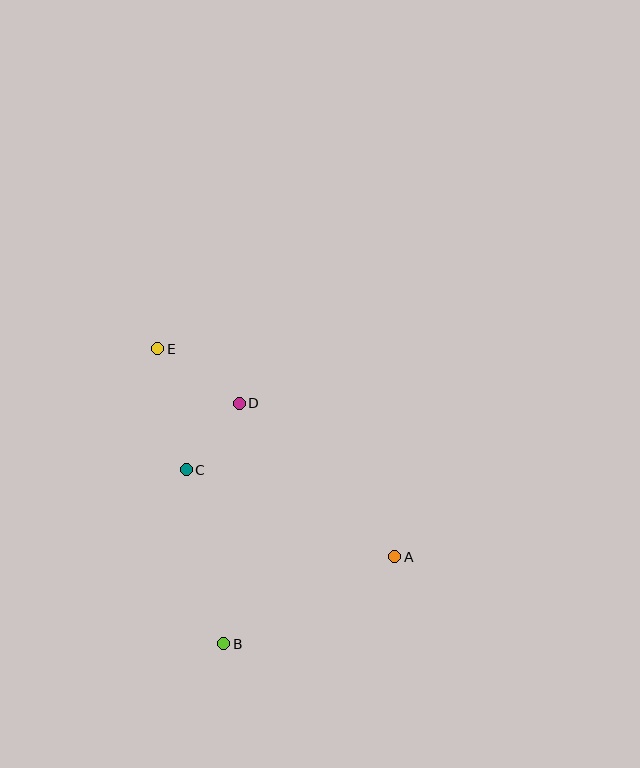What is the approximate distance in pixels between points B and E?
The distance between B and E is approximately 302 pixels.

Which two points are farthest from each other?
Points A and E are farthest from each other.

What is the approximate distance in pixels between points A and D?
The distance between A and D is approximately 218 pixels.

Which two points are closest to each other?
Points C and D are closest to each other.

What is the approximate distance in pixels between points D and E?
The distance between D and E is approximately 98 pixels.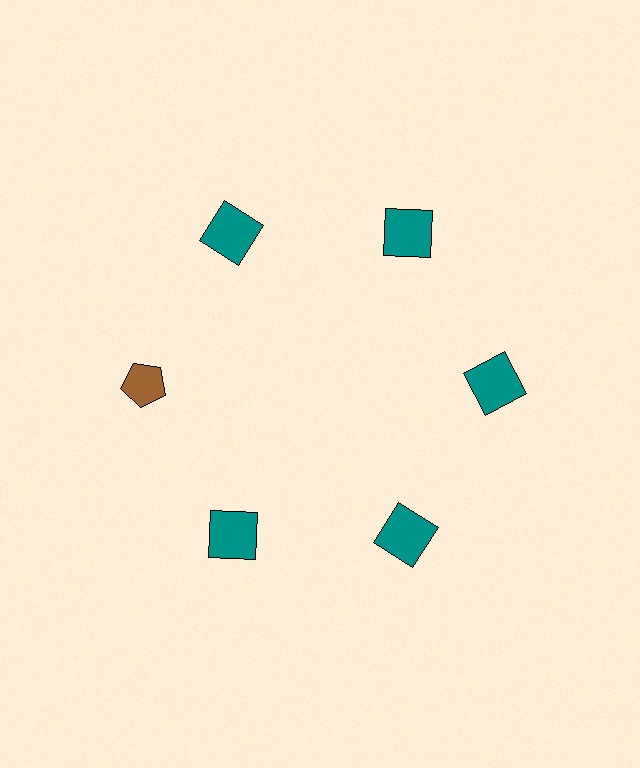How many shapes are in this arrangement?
There are 6 shapes arranged in a ring pattern.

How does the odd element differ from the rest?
It differs in both color (brown instead of teal) and shape (pentagon instead of square).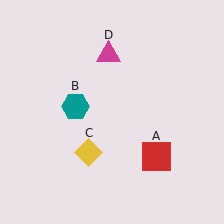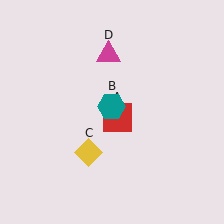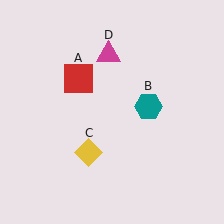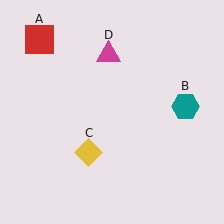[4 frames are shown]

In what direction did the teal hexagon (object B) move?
The teal hexagon (object B) moved right.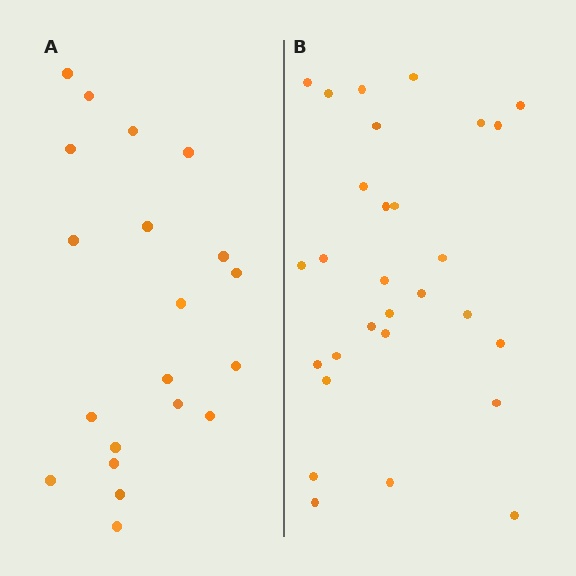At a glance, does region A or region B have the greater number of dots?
Region B (the right region) has more dots.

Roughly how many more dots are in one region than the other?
Region B has roughly 8 or so more dots than region A.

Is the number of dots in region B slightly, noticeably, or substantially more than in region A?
Region B has substantially more. The ratio is roughly 1.4 to 1.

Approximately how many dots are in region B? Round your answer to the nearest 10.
About 30 dots. (The exact count is 29, which rounds to 30.)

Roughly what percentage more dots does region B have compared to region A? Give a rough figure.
About 45% more.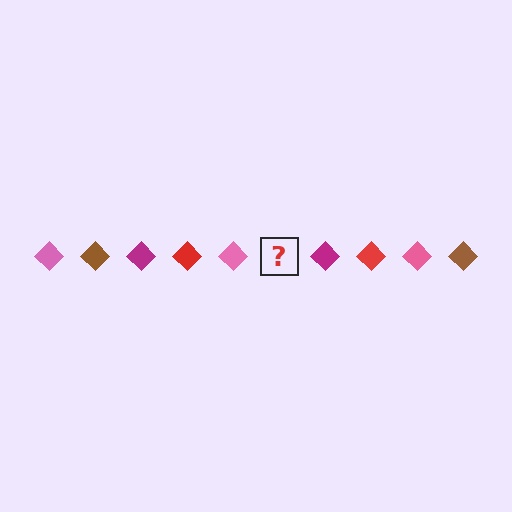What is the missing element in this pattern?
The missing element is a brown diamond.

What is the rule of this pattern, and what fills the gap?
The rule is that the pattern cycles through pink, brown, magenta, red diamonds. The gap should be filled with a brown diamond.